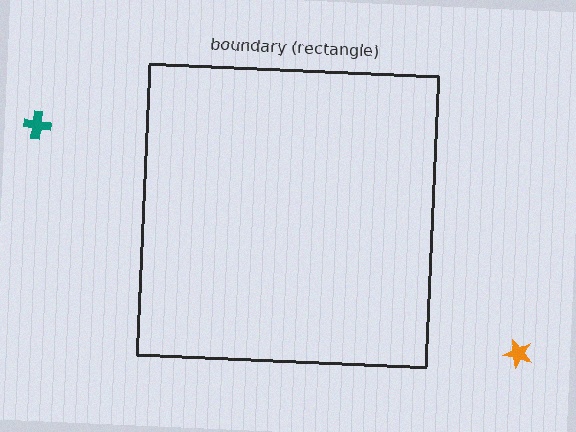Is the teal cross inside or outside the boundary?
Outside.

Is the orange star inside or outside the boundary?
Outside.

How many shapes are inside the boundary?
0 inside, 2 outside.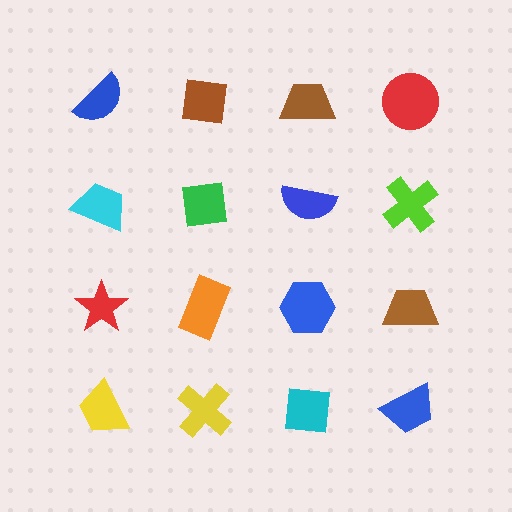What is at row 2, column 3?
A blue semicircle.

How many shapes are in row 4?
4 shapes.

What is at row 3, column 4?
A brown trapezoid.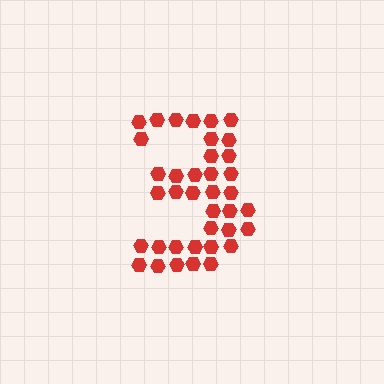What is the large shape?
The large shape is the digit 3.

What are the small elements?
The small elements are hexagons.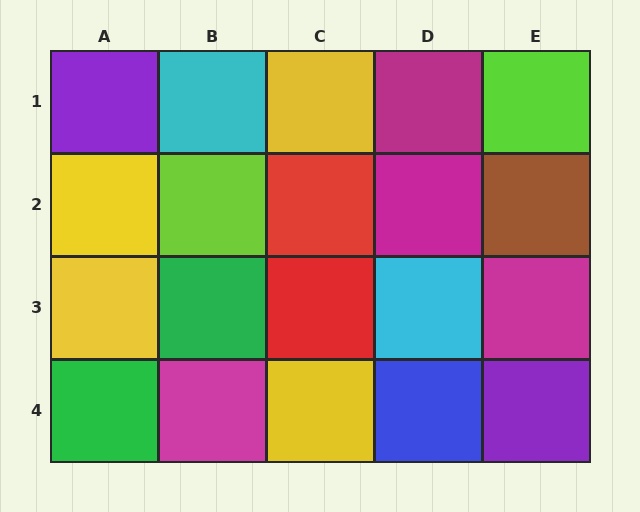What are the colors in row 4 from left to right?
Green, magenta, yellow, blue, purple.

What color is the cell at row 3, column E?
Magenta.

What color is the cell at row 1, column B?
Cyan.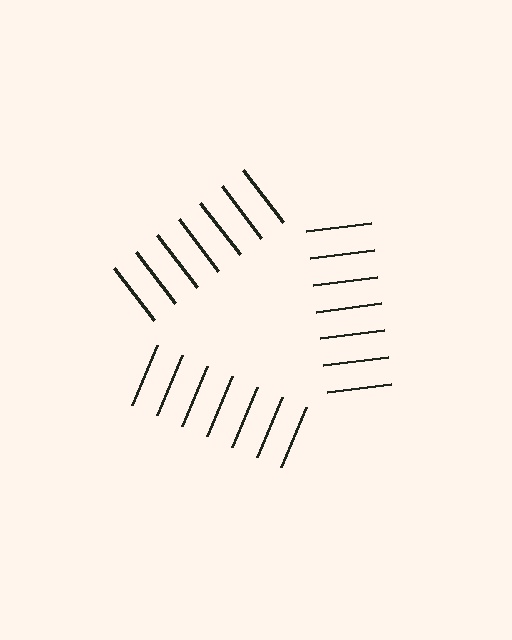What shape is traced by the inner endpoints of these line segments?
An illusory triangle — the line segments terminate on its edges but no continuous stroke is drawn.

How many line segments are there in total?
21 — 7 along each of the 3 edges.